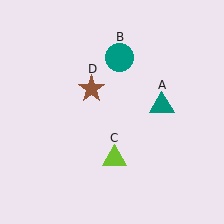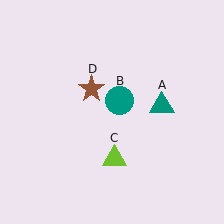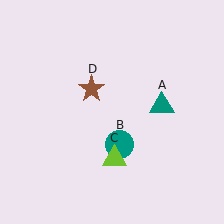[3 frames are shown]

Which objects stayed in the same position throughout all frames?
Teal triangle (object A) and lime triangle (object C) and brown star (object D) remained stationary.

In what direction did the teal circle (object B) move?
The teal circle (object B) moved down.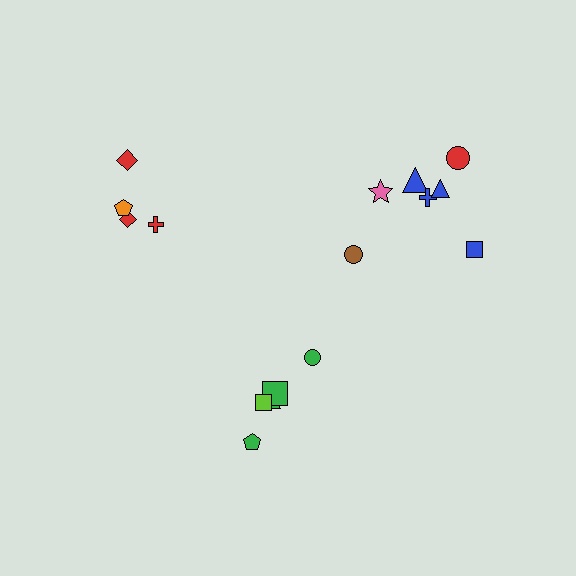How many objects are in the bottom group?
There are 5 objects.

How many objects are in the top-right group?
There are 7 objects.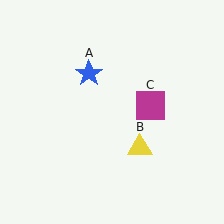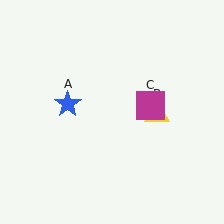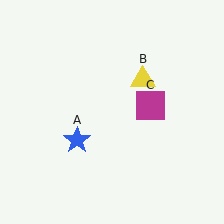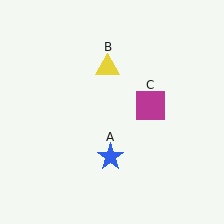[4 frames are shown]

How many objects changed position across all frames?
2 objects changed position: blue star (object A), yellow triangle (object B).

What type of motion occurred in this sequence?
The blue star (object A), yellow triangle (object B) rotated counterclockwise around the center of the scene.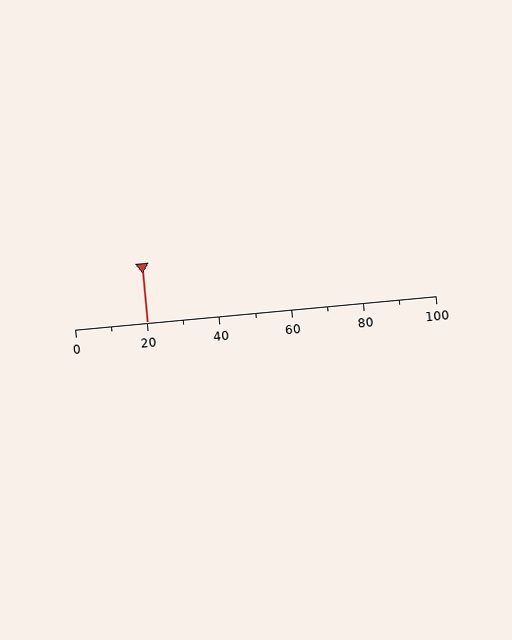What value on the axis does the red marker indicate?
The marker indicates approximately 20.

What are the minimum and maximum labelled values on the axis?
The axis runs from 0 to 100.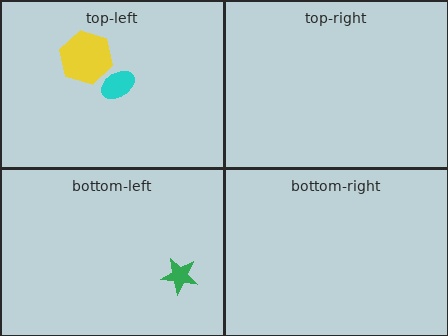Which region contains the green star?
The bottom-left region.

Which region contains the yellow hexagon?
The top-left region.